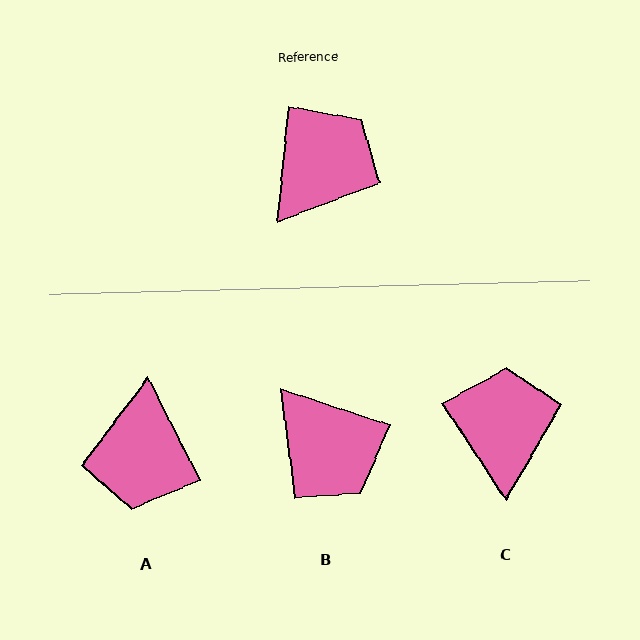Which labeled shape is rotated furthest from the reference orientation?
A, about 148 degrees away.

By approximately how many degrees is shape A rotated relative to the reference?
Approximately 148 degrees clockwise.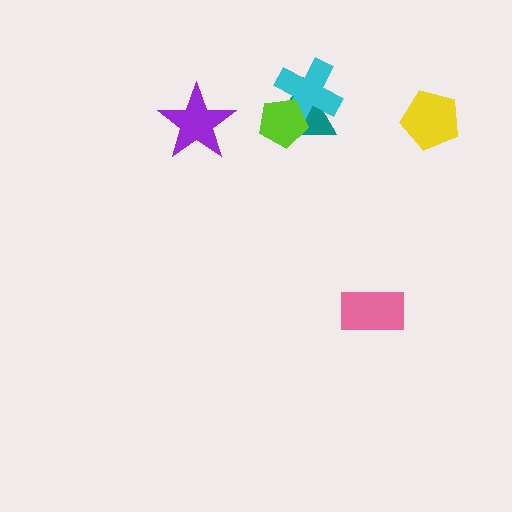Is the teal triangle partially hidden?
Yes, it is partially covered by another shape.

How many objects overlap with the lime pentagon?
2 objects overlap with the lime pentagon.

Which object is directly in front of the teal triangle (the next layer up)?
The cyan cross is directly in front of the teal triangle.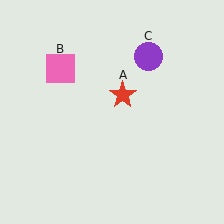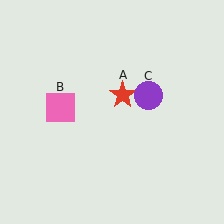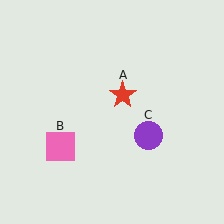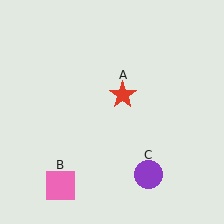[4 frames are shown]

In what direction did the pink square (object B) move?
The pink square (object B) moved down.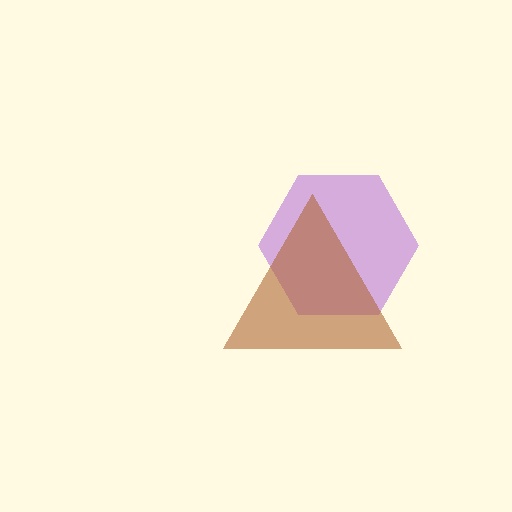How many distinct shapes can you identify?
There are 2 distinct shapes: a purple hexagon, a brown triangle.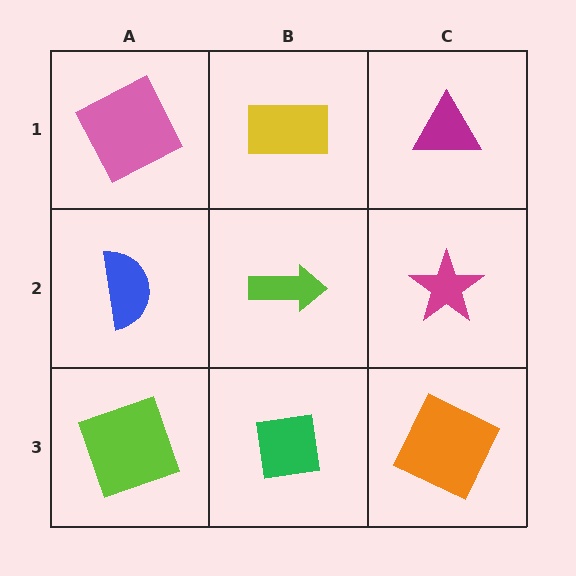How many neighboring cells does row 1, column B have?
3.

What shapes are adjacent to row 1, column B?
A lime arrow (row 2, column B), a pink square (row 1, column A), a magenta triangle (row 1, column C).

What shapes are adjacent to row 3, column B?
A lime arrow (row 2, column B), a lime square (row 3, column A), an orange square (row 3, column C).